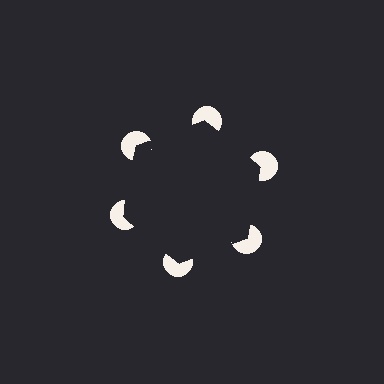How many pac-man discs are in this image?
There are 6 — one at each vertex of the illusory hexagon.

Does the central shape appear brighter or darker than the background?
It typically appears slightly darker than the background, even though no actual brightness change is drawn.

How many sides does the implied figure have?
6 sides.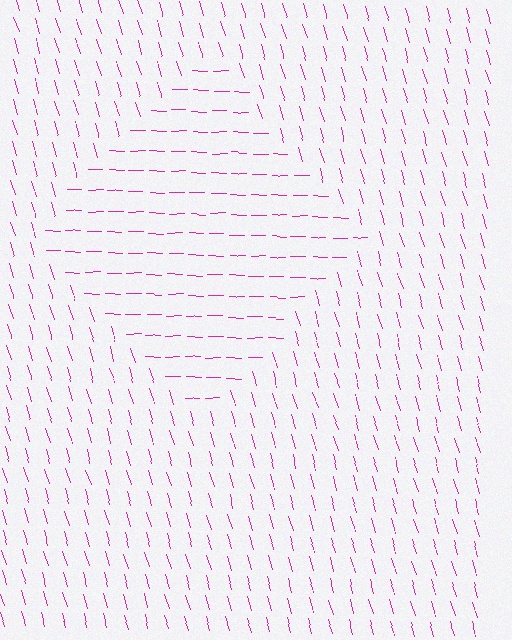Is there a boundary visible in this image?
Yes, there is a texture boundary formed by a change in line orientation.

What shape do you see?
I see a diamond.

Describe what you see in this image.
The image is filled with small magenta line segments. A diamond region in the image has lines oriented differently from the surrounding lines, creating a visible texture boundary.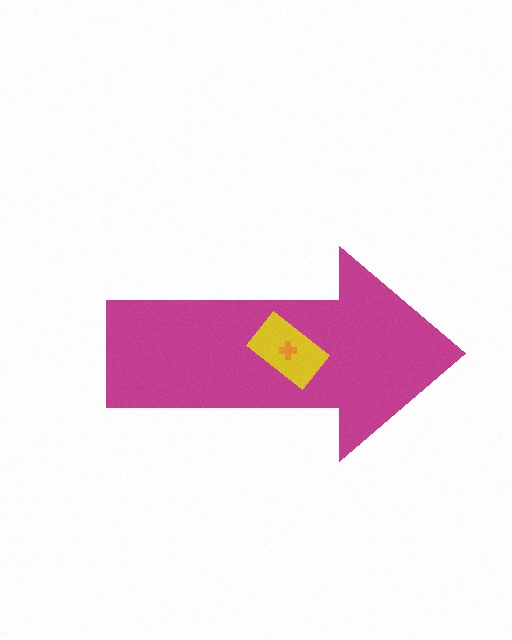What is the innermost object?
The orange cross.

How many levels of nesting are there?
3.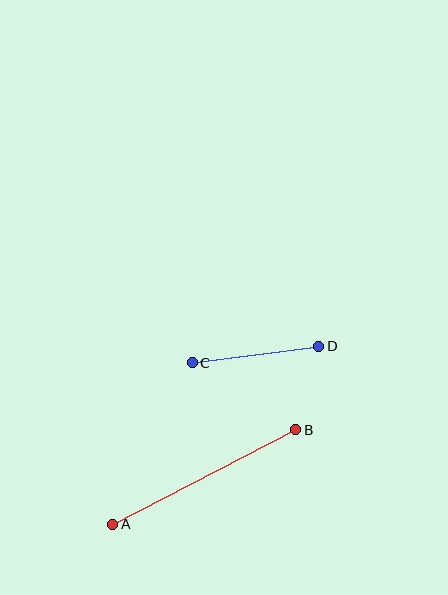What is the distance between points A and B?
The distance is approximately 206 pixels.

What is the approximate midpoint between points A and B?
The midpoint is at approximately (204, 477) pixels.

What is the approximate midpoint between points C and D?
The midpoint is at approximately (255, 354) pixels.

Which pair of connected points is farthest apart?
Points A and B are farthest apart.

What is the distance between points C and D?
The distance is approximately 127 pixels.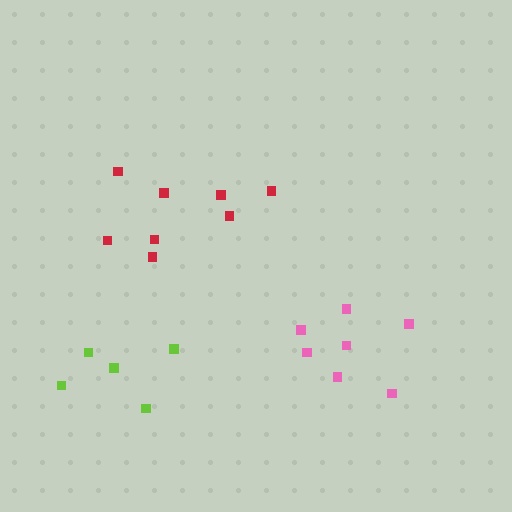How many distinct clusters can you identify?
There are 3 distinct clusters.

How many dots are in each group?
Group 1: 5 dots, Group 2: 7 dots, Group 3: 8 dots (20 total).